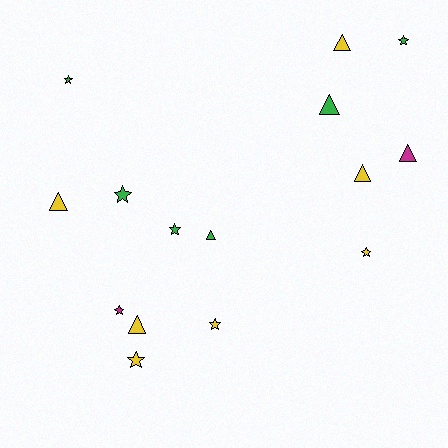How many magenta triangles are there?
There is 1 magenta triangle.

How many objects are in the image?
There are 15 objects.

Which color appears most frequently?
Yellow, with 7 objects.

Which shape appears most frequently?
Star, with 8 objects.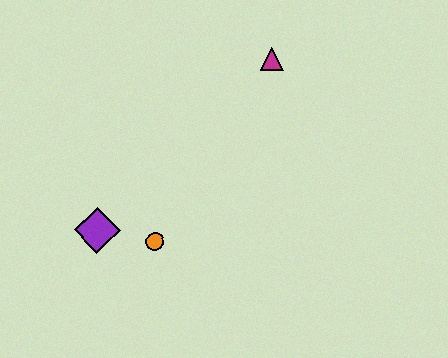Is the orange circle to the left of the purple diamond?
No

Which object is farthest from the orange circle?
The magenta triangle is farthest from the orange circle.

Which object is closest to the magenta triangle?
The orange circle is closest to the magenta triangle.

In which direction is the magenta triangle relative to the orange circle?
The magenta triangle is above the orange circle.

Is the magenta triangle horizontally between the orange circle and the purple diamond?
No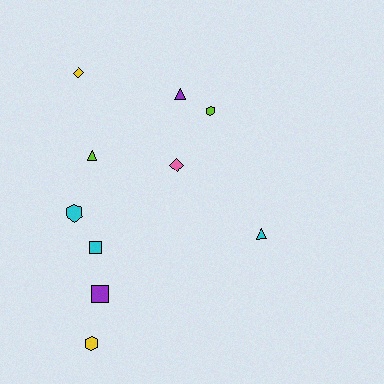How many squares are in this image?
There are 2 squares.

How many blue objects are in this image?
There are no blue objects.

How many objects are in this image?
There are 10 objects.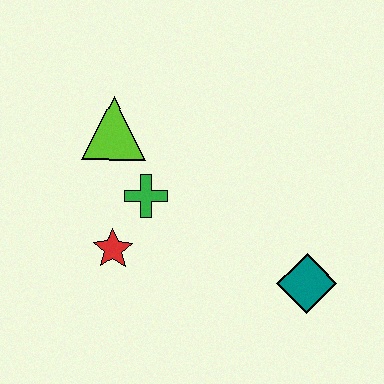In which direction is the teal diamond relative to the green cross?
The teal diamond is to the right of the green cross.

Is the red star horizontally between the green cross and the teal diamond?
No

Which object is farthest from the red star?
The teal diamond is farthest from the red star.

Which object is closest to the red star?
The green cross is closest to the red star.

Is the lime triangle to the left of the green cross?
Yes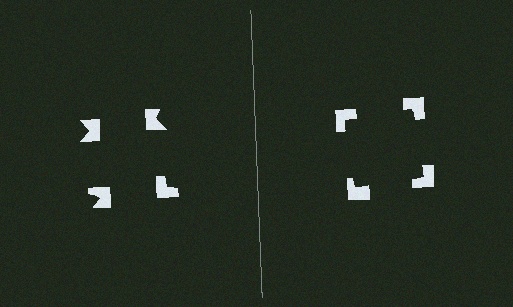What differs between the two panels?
The notched squares are positioned identically on both sides; only the wedge orientations differ. On the right they align to a square; on the left they are misaligned.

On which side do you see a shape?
An illusory square appears on the right side. On the left side the wedge cuts are rotated, so no coherent shape forms.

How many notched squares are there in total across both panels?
8 — 4 on each side.